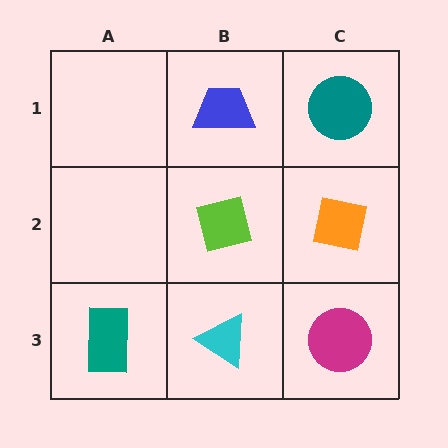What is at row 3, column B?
A cyan triangle.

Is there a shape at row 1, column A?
No, that cell is empty.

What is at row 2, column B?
A lime square.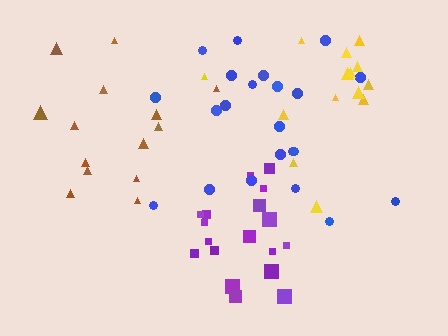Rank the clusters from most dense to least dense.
purple, blue, yellow, brown.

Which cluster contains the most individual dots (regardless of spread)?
Blue (22).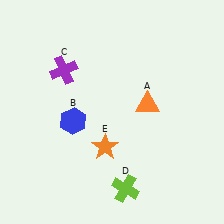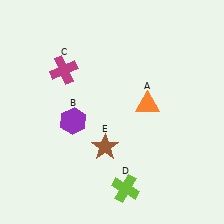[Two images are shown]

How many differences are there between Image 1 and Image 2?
There are 3 differences between the two images.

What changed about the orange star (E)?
In Image 1, E is orange. In Image 2, it changed to brown.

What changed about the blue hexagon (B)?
In Image 1, B is blue. In Image 2, it changed to purple.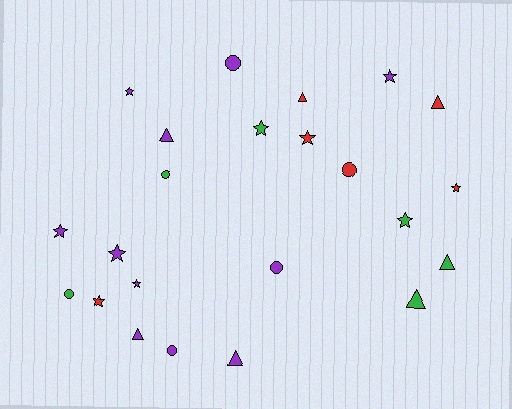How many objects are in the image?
There are 23 objects.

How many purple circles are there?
There are 3 purple circles.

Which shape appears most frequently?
Star, with 10 objects.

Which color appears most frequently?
Purple, with 11 objects.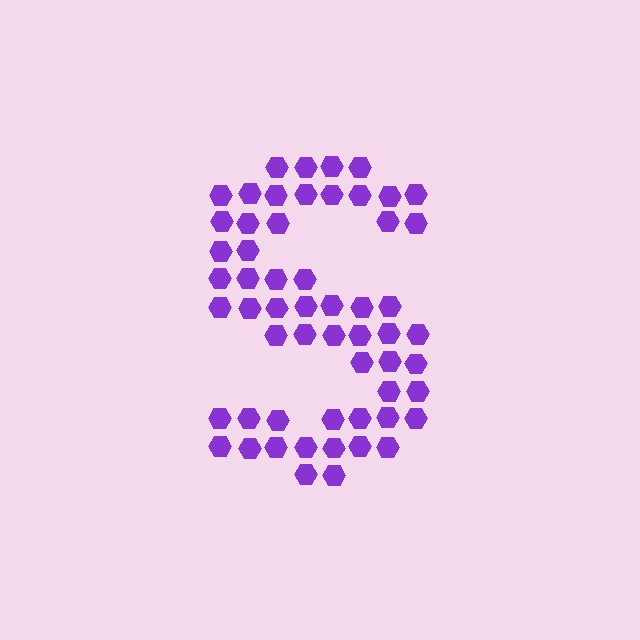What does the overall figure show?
The overall figure shows the letter S.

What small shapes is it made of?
It is made of small hexagons.